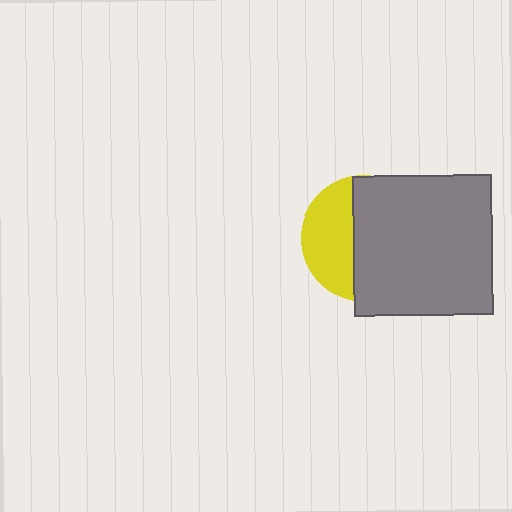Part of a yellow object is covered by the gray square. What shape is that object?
It is a circle.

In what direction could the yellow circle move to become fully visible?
The yellow circle could move left. That would shift it out from behind the gray square entirely.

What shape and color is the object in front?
The object in front is a gray square.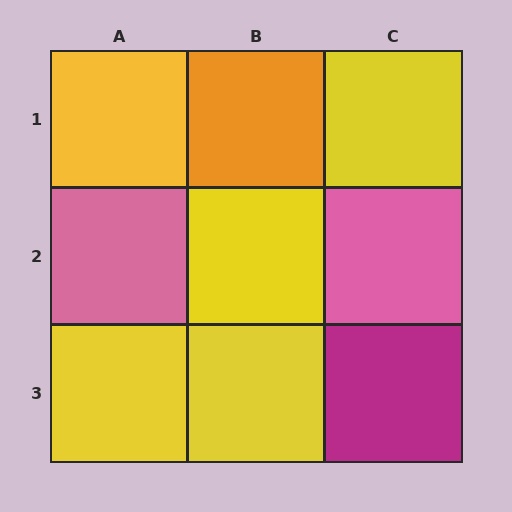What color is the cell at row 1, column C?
Yellow.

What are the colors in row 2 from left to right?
Pink, yellow, pink.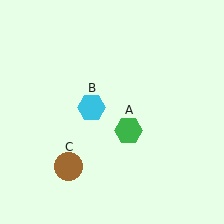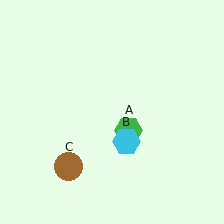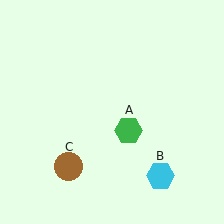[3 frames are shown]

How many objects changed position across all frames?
1 object changed position: cyan hexagon (object B).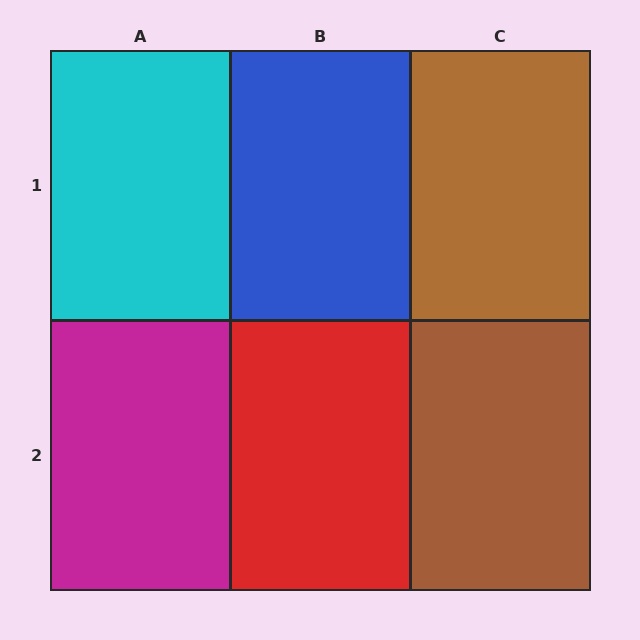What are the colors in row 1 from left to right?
Cyan, blue, brown.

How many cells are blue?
1 cell is blue.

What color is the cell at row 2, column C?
Brown.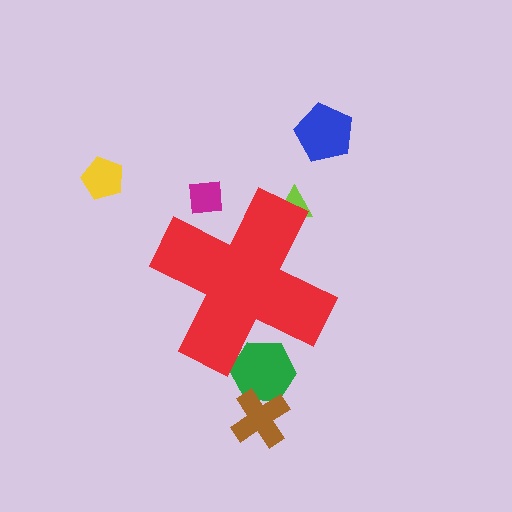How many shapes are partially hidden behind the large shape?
3 shapes are partially hidden.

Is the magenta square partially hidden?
Yes, the magenta square is partially hidden behind the red cross.